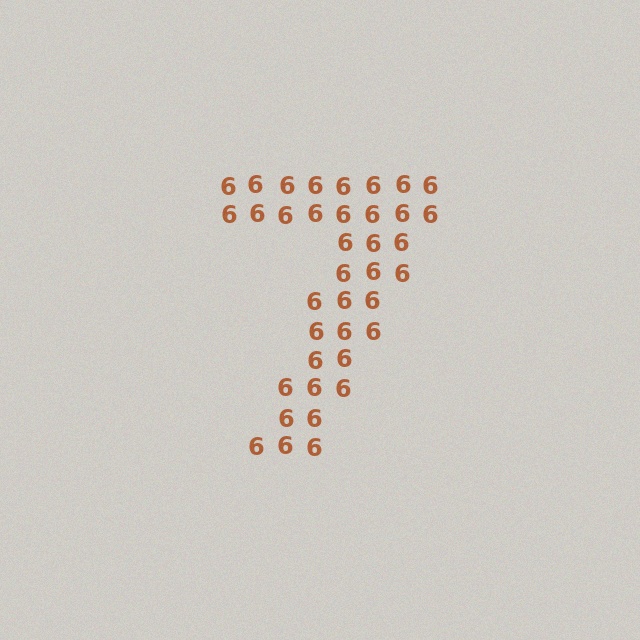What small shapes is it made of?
It is made of small digit 6's.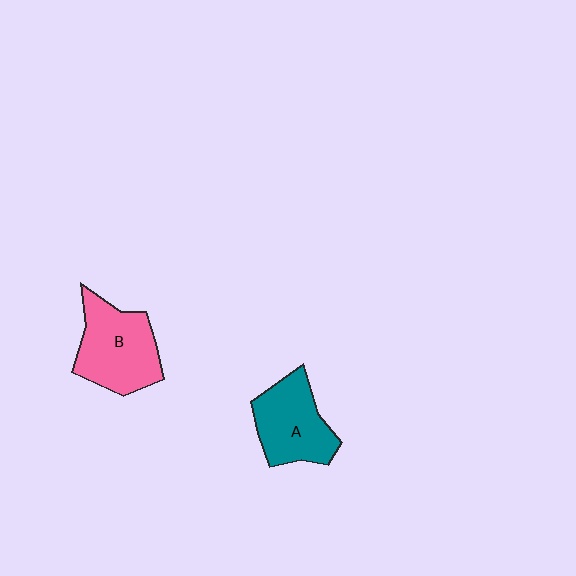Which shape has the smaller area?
Shape A (teal).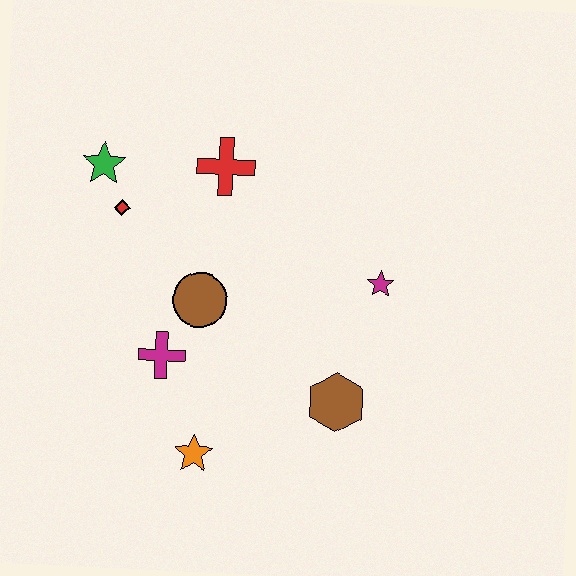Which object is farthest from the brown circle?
The magenta star is farthest from the brown circle.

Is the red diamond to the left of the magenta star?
Yes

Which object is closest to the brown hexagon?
The magenta star is closest to the brown hexagon.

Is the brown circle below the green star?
Yes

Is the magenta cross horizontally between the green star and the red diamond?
No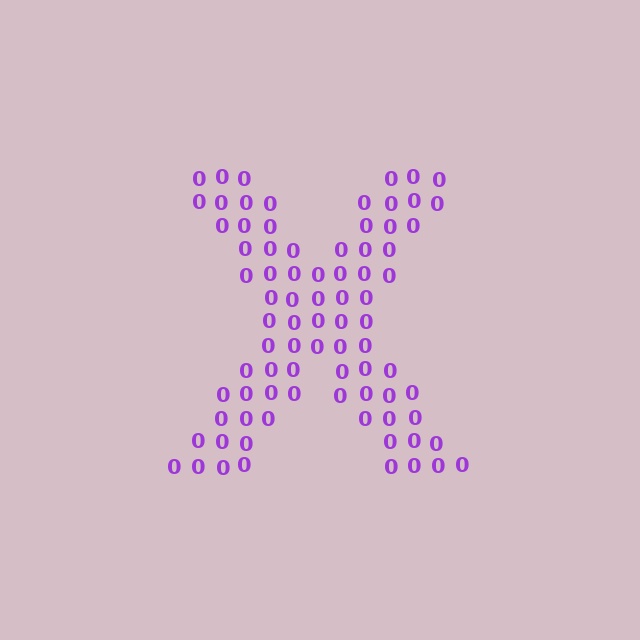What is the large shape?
The large shape is the letter X.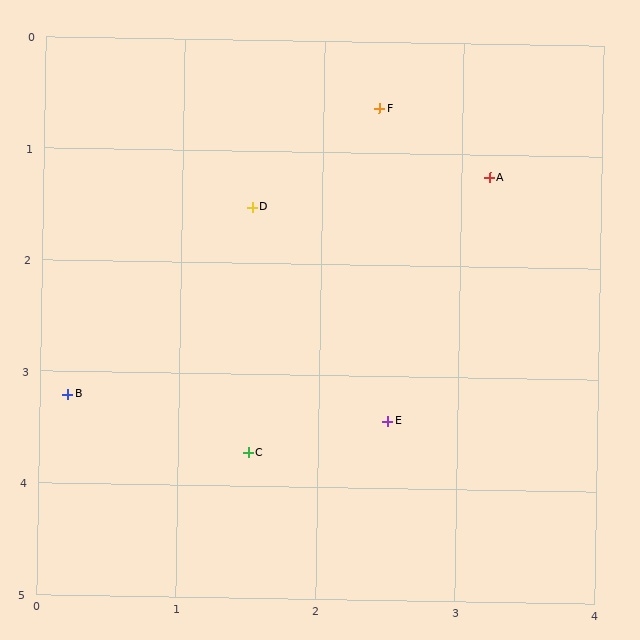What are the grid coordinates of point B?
Point B is at approximately (0.2, 3.2).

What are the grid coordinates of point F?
Point F is at approximately (2.4, 0.6).